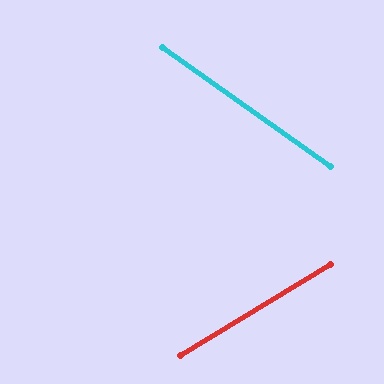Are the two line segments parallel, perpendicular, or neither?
Neither parallel nor perpendicular — they differ by about 67°.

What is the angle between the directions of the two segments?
Approximately 67 degrees.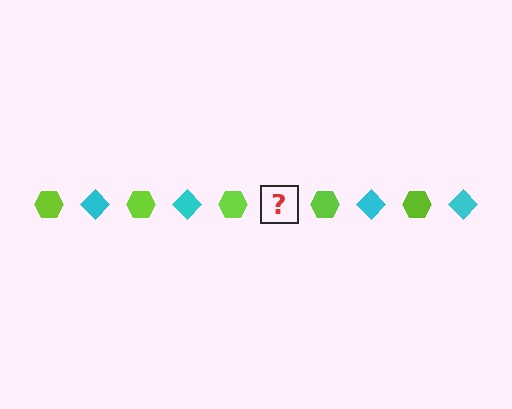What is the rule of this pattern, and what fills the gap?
The rule is that the pattern alternates between lime hexagon and cyan diamond. The gap should be filled with a cyan diamond.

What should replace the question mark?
The question mark should be replaced with a cyan diamond.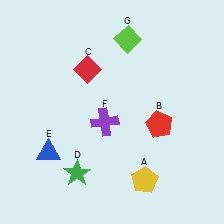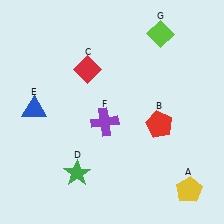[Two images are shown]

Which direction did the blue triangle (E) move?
The blue triangle (E) moved up.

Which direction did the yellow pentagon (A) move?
The yellow pentagon (A) moved right.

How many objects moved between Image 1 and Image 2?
3 objects moved between the two images.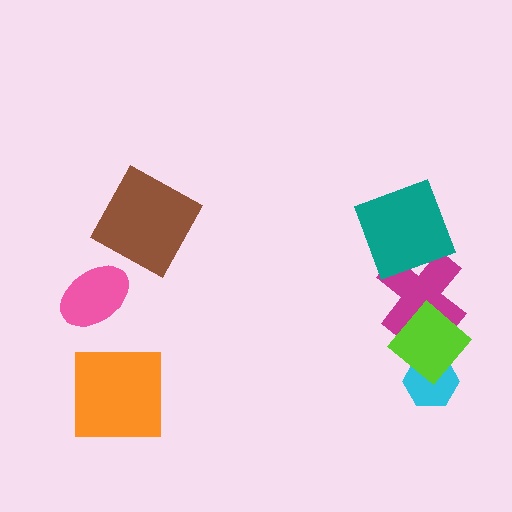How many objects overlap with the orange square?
0 objects overlap with the orange square.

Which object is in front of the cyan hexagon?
The lime diamond is in front of the cyan hexagon.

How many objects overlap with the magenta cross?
2 objects overlap with the magenta cross.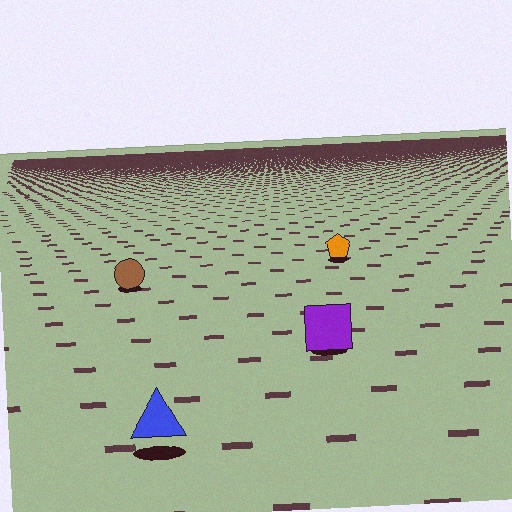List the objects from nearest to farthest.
From nearest to farthest: the blue triangle, the purple square, the brown circle, the orange pentagon.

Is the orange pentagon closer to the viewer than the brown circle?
No. The brown circle is closer — you can tell from the texture gradient: the ground texture is coarser near it.